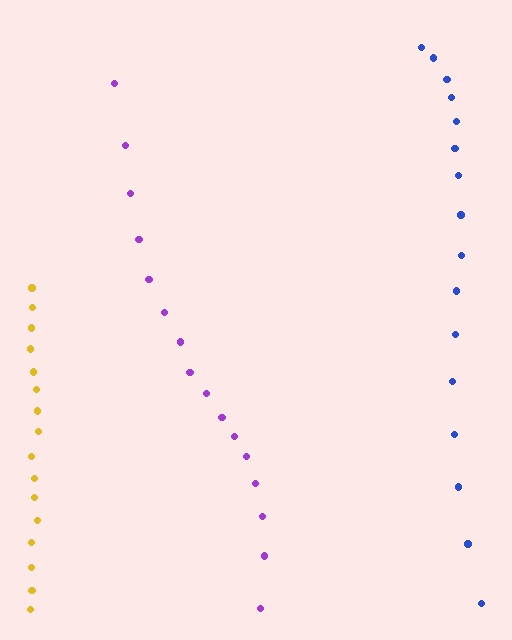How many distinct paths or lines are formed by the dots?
There are 3 distinct paths.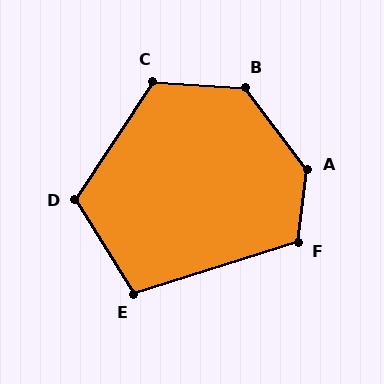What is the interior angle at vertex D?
Approximately 115 degrees (obtuse).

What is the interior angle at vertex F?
Approximately 115 degrees (obtuse).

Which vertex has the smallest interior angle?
E, at approximately 104 degrees.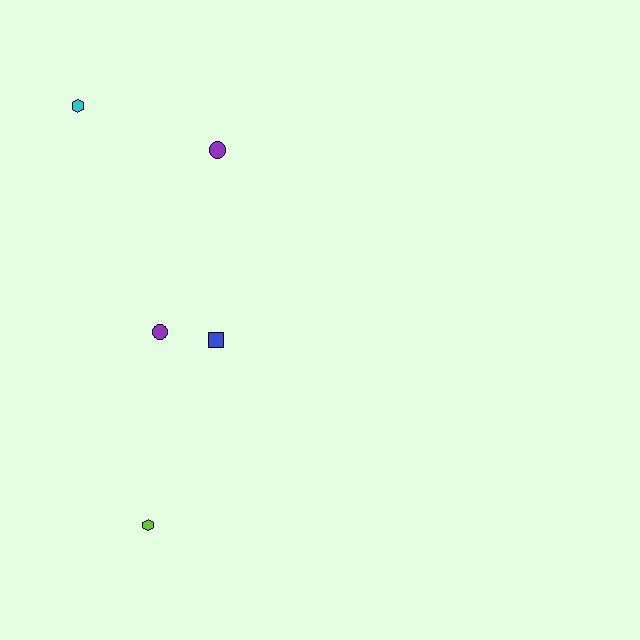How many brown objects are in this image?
There are no brown objects.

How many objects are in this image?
There are 5 objects.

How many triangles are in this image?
There are no triangles.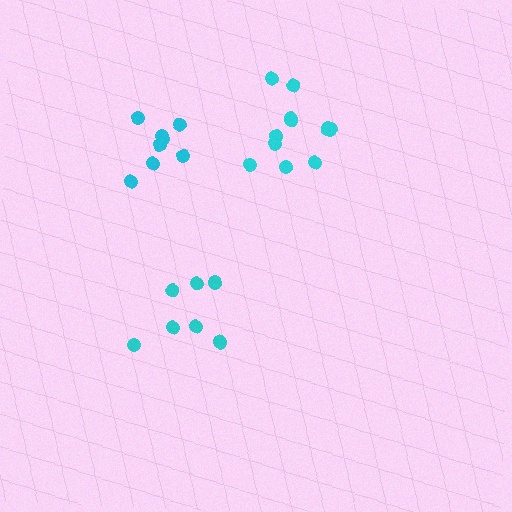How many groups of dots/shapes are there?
There are 3 groups.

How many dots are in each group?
Group 1: 11 dots, Group 2: 7 dots, Group 3: 8 dots (26 total).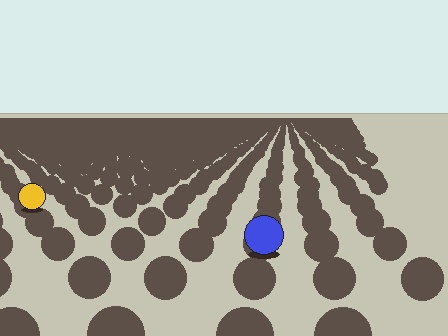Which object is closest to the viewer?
The blue circle is closest. The texture marks near it are larger and more spread out.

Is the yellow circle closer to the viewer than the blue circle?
No. The blue circle is closer — you can tell from the texture gradient: the ground texture is coarser near it.